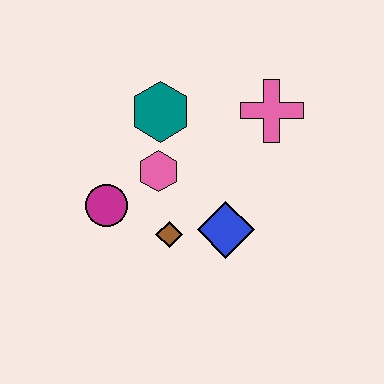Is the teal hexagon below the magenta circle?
No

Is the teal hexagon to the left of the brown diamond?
Yes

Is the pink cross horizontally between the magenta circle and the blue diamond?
No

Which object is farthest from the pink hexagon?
The pink cross is farthest from the pink hexagon.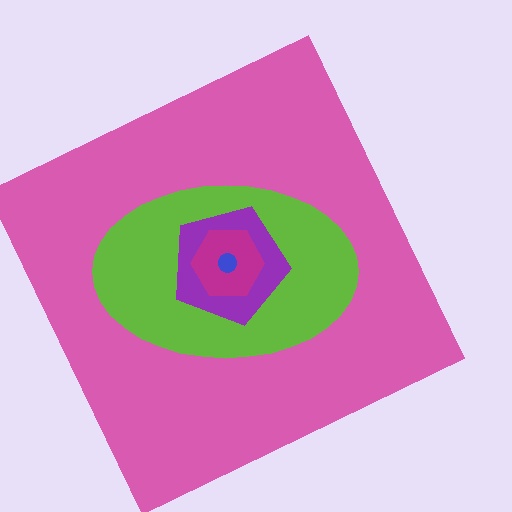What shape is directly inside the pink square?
The lime ellipse.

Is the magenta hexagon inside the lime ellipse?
Yes.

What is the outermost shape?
The pink square.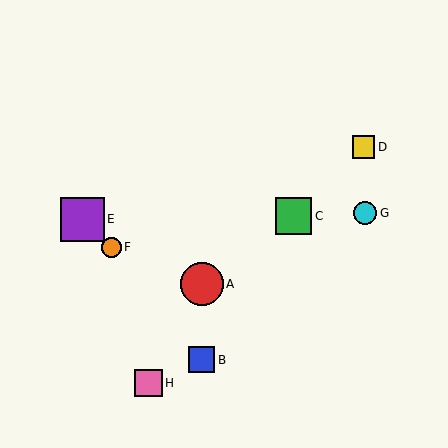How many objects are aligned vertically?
2 objects (A, B) are aligned vertically.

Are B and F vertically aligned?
No, B is at x≈202 and F is at x≈111.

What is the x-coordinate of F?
Object F is at x≈111.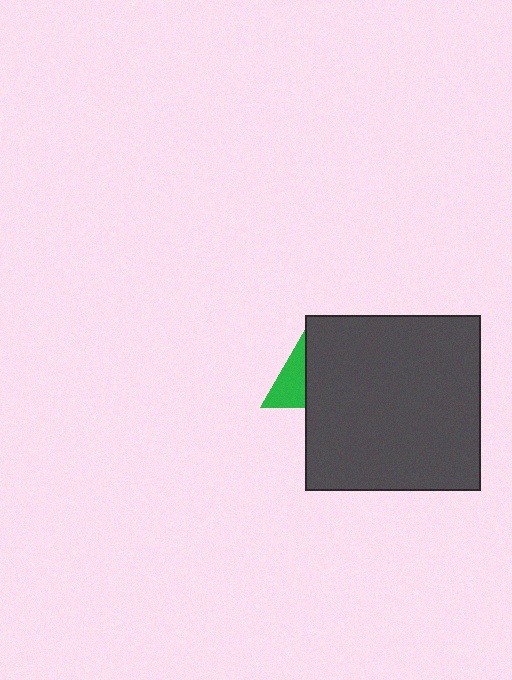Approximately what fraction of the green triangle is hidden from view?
Roughly 64% of the green triangle is hidden behind the dark gray square.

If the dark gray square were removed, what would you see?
You would see the complete green triangle.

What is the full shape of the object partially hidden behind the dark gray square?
The partially hidden object is a green triangle.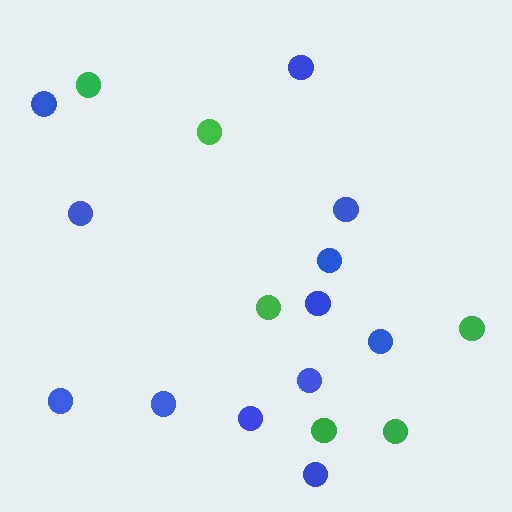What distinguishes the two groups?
There are 2 groups: one group of green circles (6) and one group of blue circles (12).